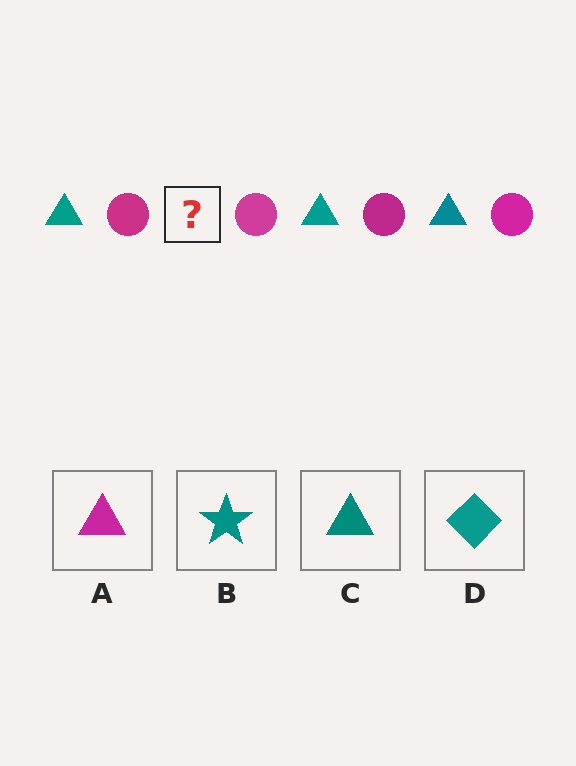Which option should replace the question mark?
Option C.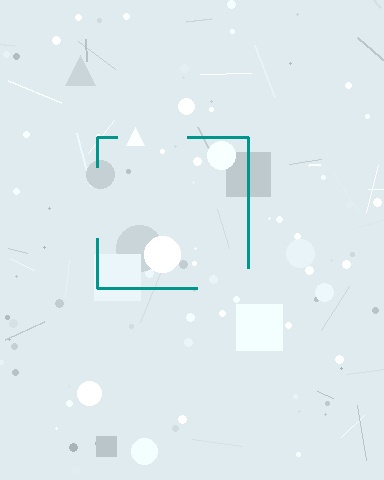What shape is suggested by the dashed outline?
The dashed outline suggests a square.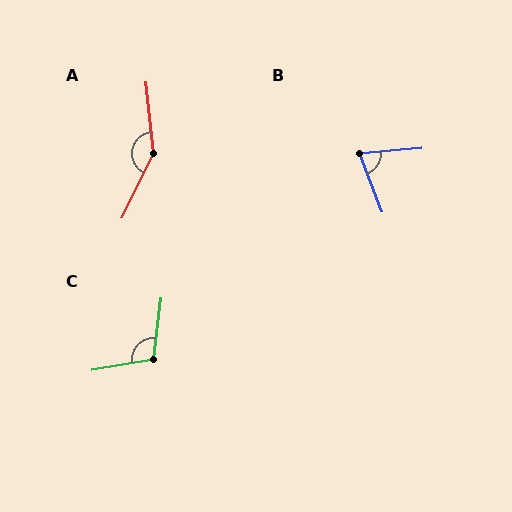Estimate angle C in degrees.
Approximately 106 degrees.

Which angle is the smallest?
B, at approximately 74 degrees.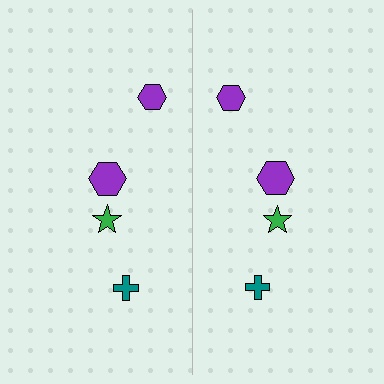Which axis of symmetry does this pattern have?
The pattern has a vertical axis of symmetry running through the center of the image.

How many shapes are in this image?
There are 8 shapes in this image.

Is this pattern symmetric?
Yes, this pattern has bilateral (reflection) symmetry.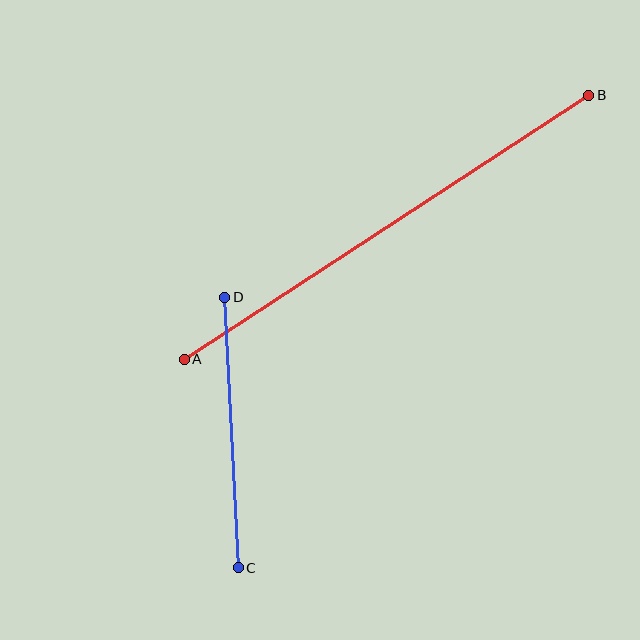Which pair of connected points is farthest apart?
Points A and B are farthest apart.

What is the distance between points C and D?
The distance is approximately 271 pixels.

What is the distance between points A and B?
The distance is approximately 483 pixels.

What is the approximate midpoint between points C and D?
The midpoint is at approximately (232, 432) pixels.